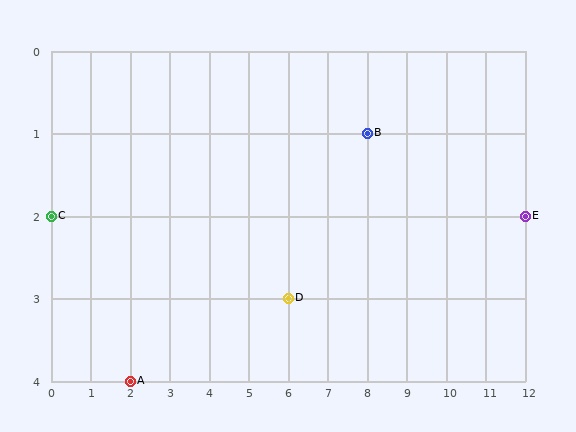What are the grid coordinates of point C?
Point C is at grid coordinates (0, 2).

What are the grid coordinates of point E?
Point E is at grid coordinates (12, 2).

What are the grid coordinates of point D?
Point D is at grid coordinates (6, 3).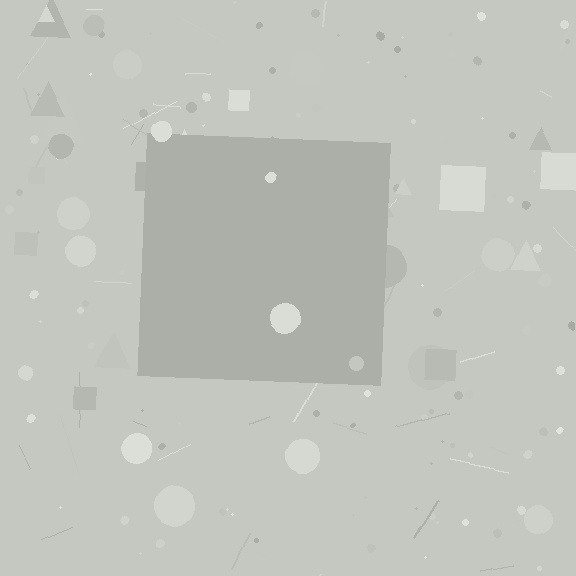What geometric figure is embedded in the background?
A square is embedded in the background.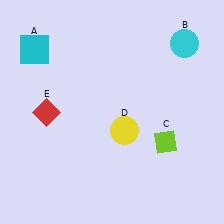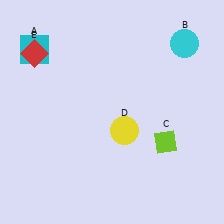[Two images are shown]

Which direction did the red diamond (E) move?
The red diamond (E) moved up.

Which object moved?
The red diamond (E) moved up.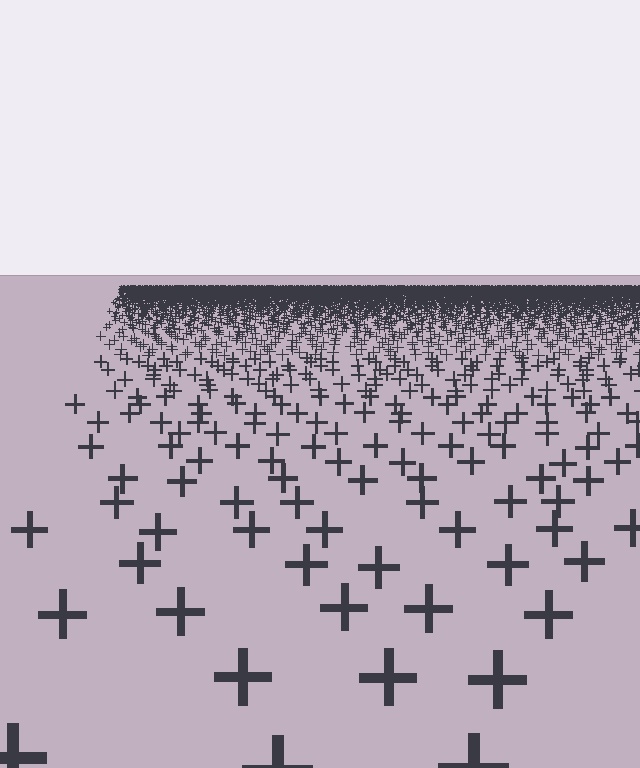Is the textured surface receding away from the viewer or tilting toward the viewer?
The surface is receding away from the viewer. Texture elements get smaller and denser toward the top.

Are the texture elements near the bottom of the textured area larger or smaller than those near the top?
Larger. Near the bottom, elements are closer to the viewer and appear at a bigger on-screen size.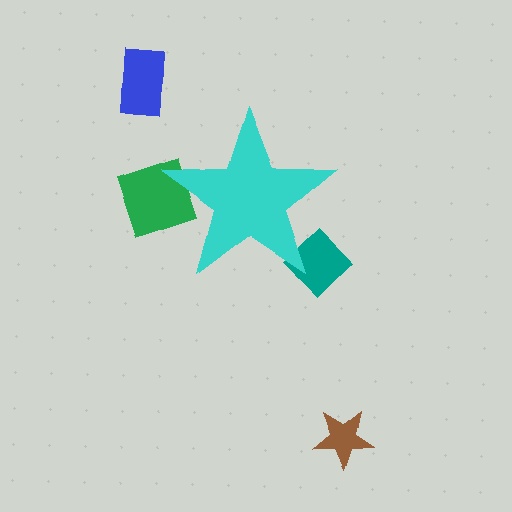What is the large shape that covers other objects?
A cyan star.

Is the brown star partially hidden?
No, the brown star is fully visible.